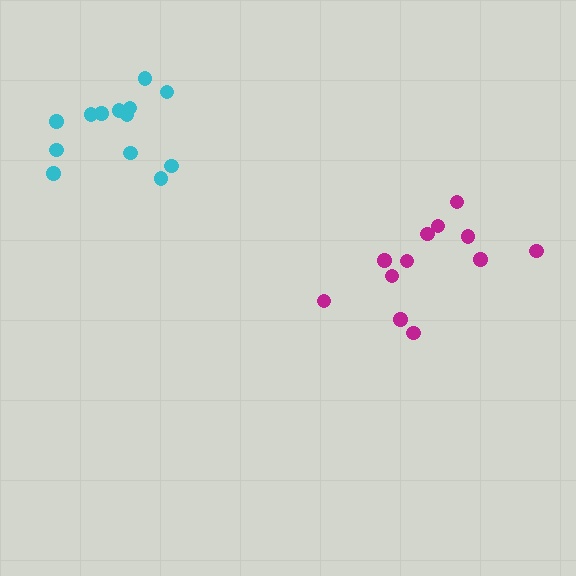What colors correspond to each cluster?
The clusters are colored: cyan, magenta.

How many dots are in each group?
Group 1: 13 dots, Group 2: 12 dots (25 total).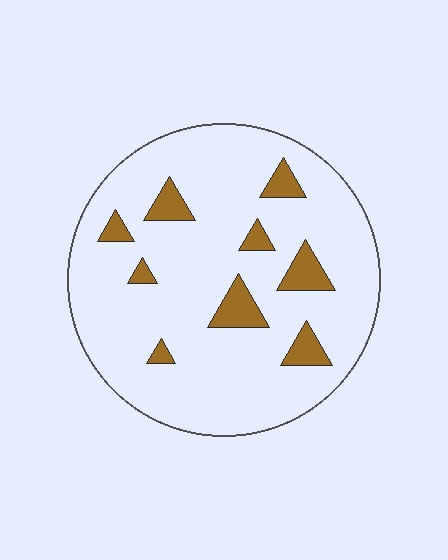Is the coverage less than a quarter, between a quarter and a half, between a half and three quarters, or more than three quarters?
Less than a quarter.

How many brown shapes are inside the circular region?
9.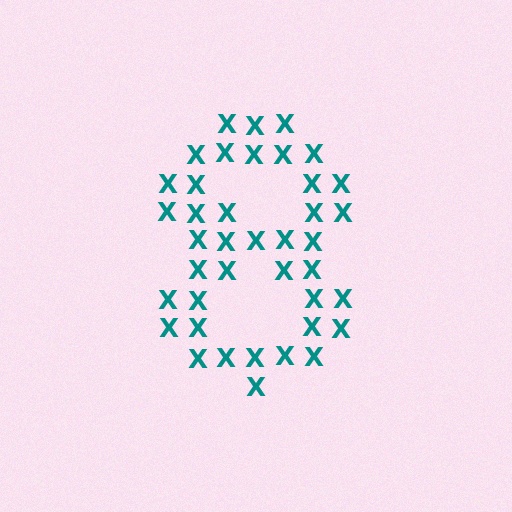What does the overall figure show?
The overall figure shows the digit 8.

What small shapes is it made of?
It is made of small letter X's.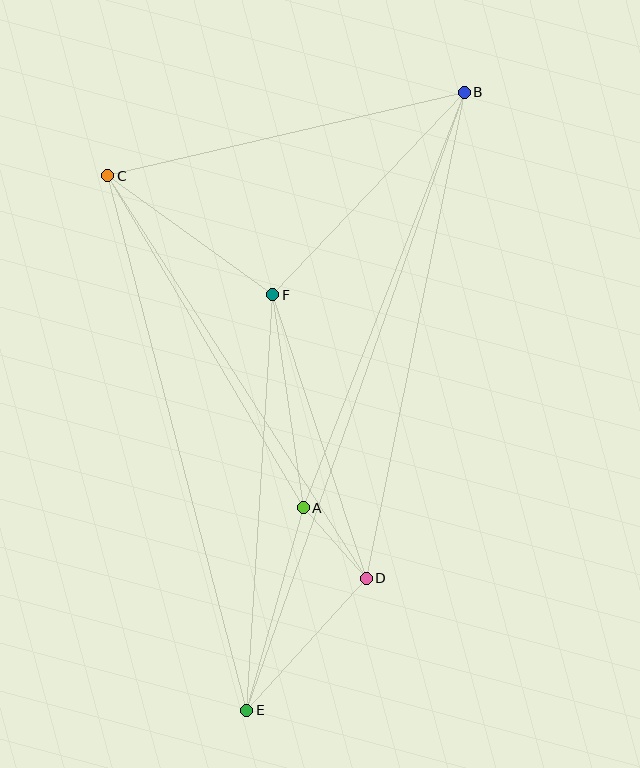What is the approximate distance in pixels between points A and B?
The distance between A and B is approximately 445 pixels.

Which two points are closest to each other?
Points A and D are closest to each other.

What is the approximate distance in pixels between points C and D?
The distance between C and D is approximately 478 pixels.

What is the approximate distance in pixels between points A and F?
The distance between A and F is approximately 215 pixels.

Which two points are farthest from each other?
Points B and E are farthest from each other.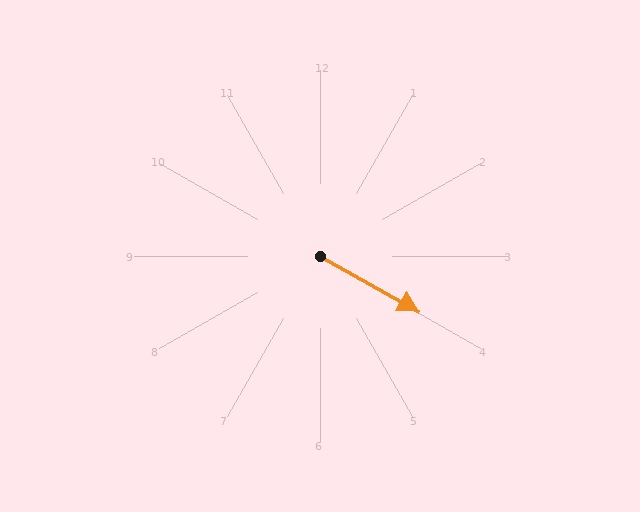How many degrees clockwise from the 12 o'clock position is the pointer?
Approximately 119 degrees.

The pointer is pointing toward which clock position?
Roughly 4 o'clock.